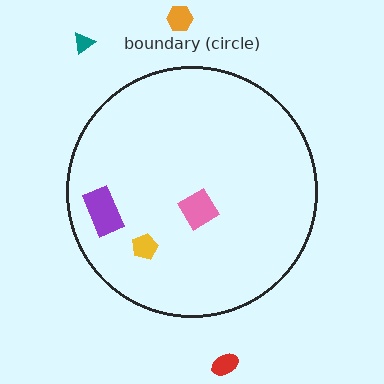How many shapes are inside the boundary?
3 inside, 3 outside.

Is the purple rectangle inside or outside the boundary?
Inside.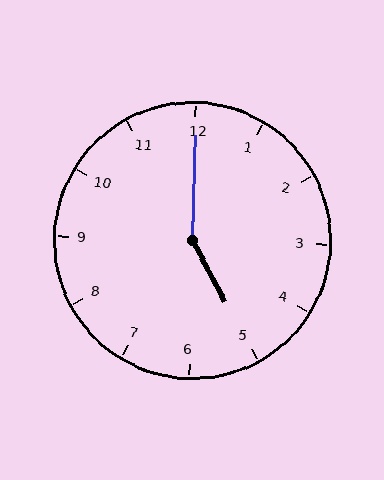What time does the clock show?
5:00.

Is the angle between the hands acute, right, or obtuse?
It is obtuse.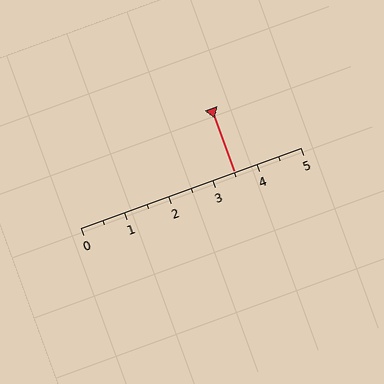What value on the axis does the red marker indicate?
The marker indicates approximately 3.5.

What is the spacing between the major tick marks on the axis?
The major ticks are spaced 1 apart.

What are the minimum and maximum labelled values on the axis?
The axis runs from 0 to 5.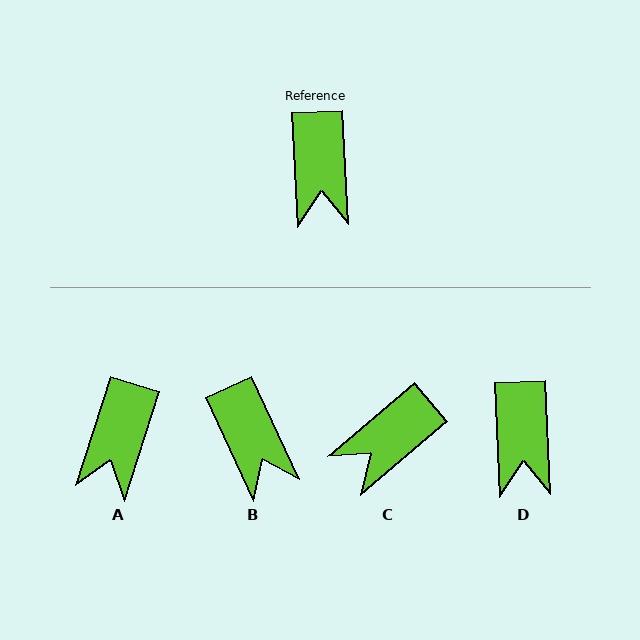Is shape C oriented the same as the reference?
No, it is off by about 52 degrees.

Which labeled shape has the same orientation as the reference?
D.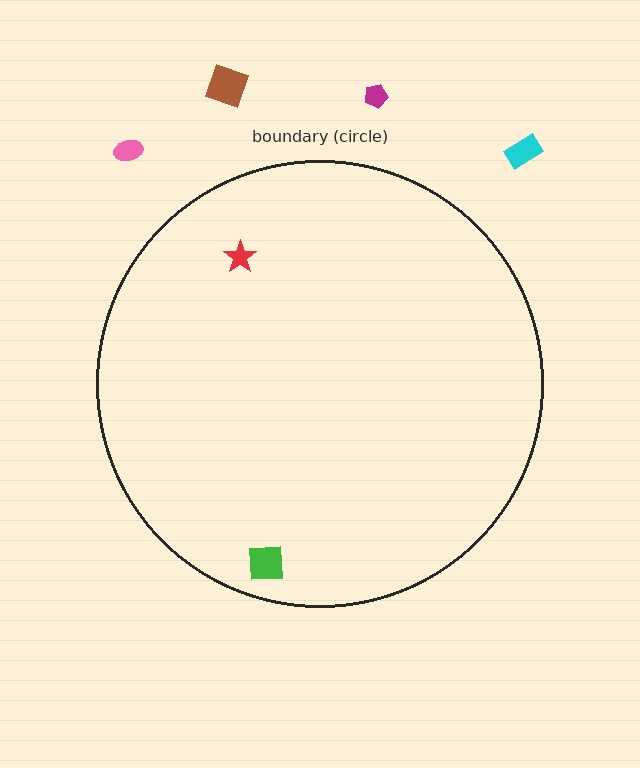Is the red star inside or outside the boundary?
Inside.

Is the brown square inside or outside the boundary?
Outside.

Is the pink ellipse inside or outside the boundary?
Outside.